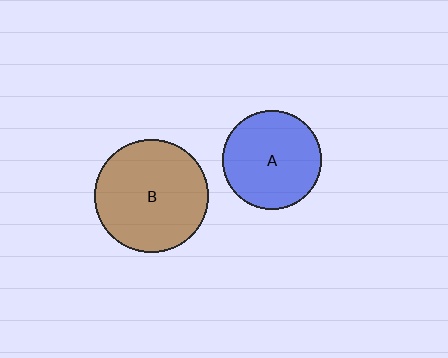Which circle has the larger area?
Circle B (brown).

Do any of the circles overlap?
No, none of the circles overlap.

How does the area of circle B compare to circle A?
Approximately 1.3 times.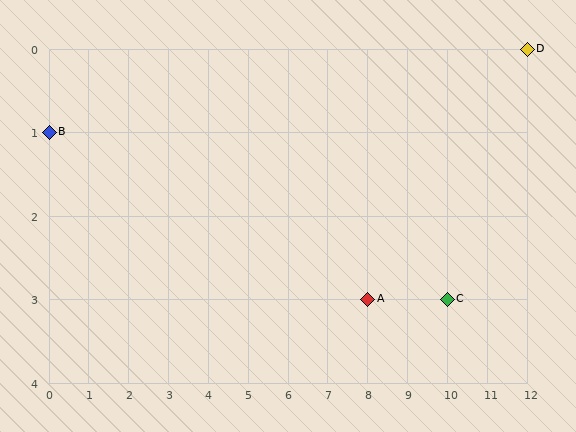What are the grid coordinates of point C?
Point C is at grid coordinates (10, 3).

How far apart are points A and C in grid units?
Points A and C are 2 columns apart.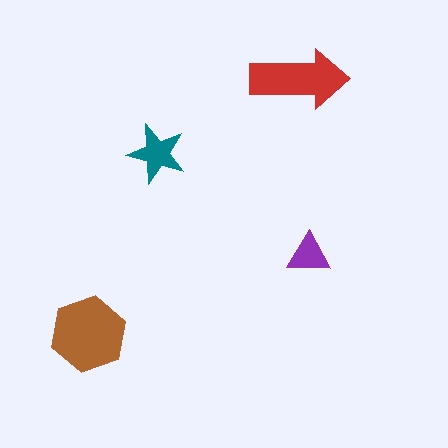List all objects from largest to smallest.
The brown hexagon, the red arrow, the teal star, the purple triangle.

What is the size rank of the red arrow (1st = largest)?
2nd.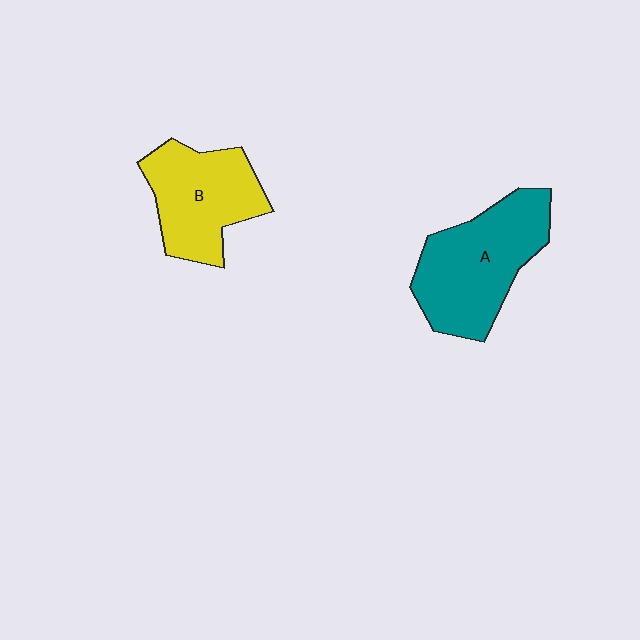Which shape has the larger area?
Shape A (teal).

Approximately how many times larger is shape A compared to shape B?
Approximately 1.2 times.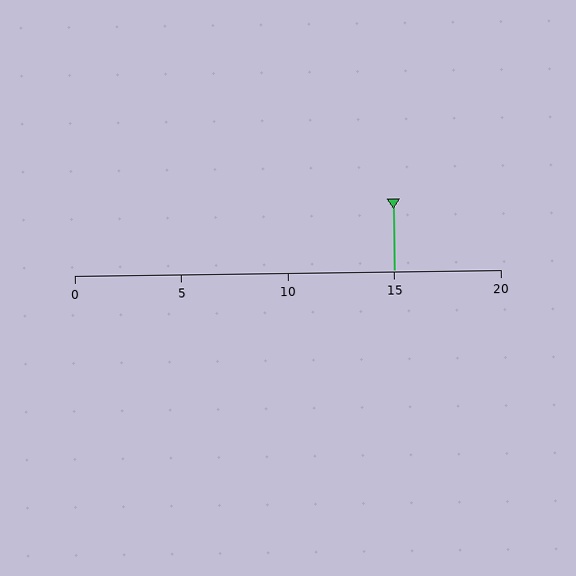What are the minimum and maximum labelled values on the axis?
The axis runs from 0 to 20.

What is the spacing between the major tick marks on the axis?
The major ticks are spaced 5 apart.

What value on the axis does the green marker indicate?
The marker indicates approximately 15.